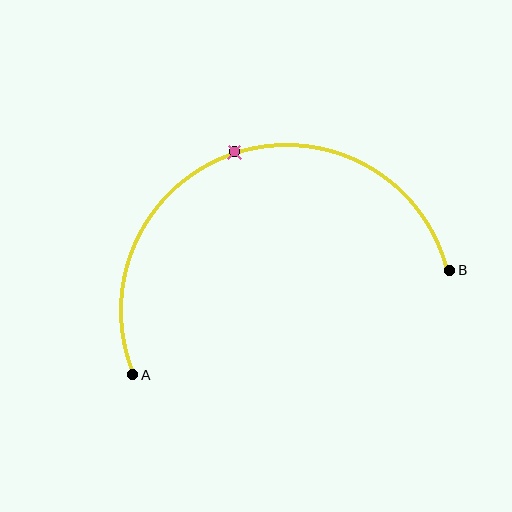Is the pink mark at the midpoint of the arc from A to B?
Yes. The pink mark lies on the arc at equal arc-length from both A and B — it is the arc midpoint.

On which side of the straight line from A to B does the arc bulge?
The arc bulges above the straight line connecting A and B.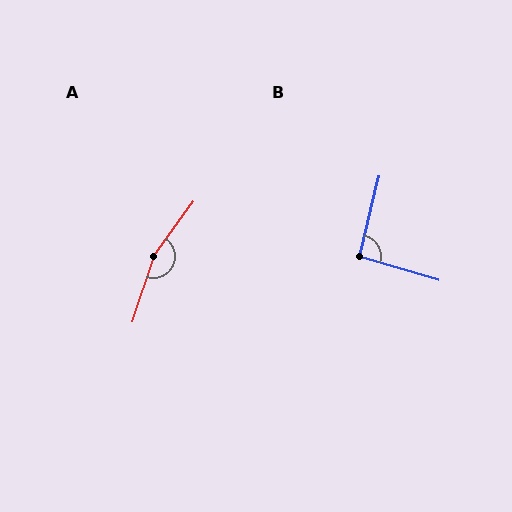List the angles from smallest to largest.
B (93°), A (162°).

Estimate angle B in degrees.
Approximately 93 degrees.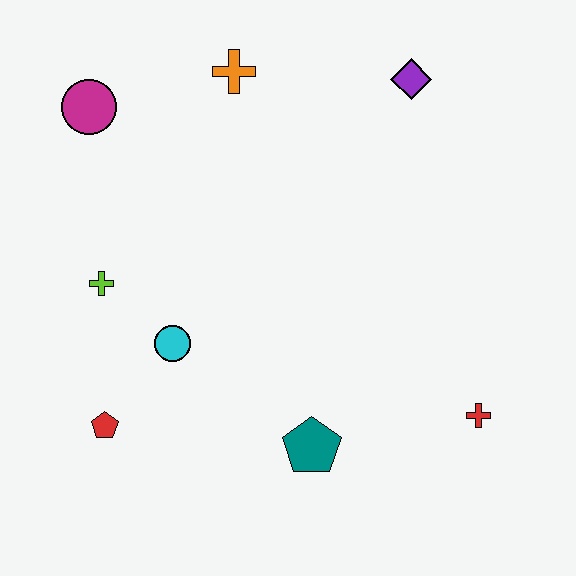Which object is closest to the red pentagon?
The cyan circle is closest to the red pentagon.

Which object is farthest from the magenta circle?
The red cross is farthest from the magenta circle.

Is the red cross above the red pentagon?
Yes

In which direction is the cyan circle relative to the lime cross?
The cyan circle is to the right of the lime cross.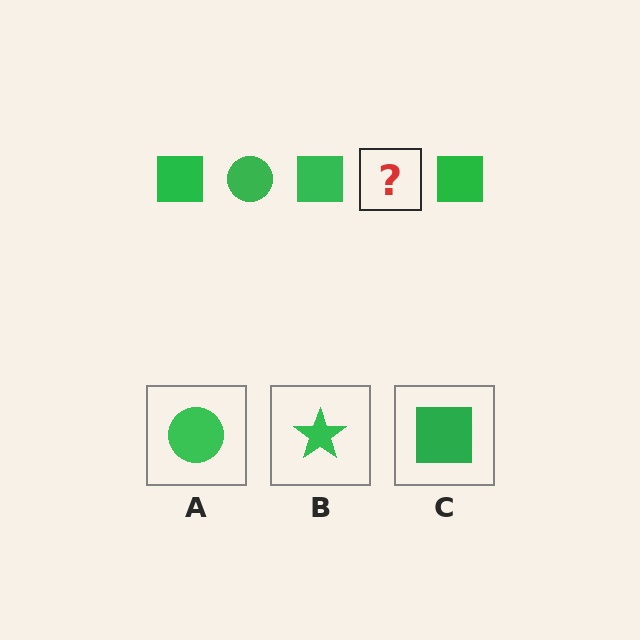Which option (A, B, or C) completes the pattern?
A.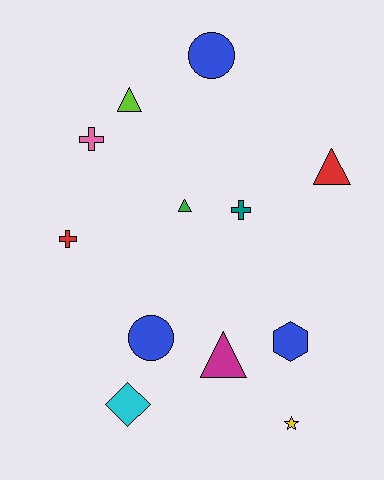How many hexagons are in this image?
There is 1 hexagon.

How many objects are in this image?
There are 12 objects.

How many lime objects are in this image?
There is 1 lime object.